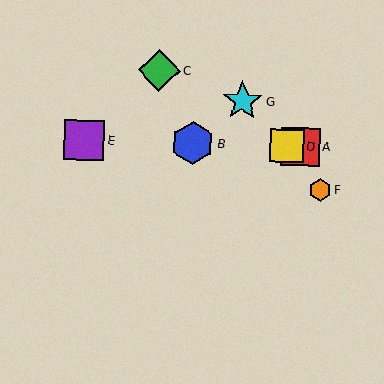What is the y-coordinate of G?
Object G is at y≈101.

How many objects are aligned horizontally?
4 objects (A, B, D, E) are aligned horizontally.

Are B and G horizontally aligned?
No, B is at y≈143 and G is at y≈101.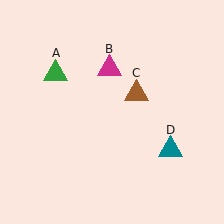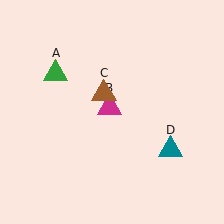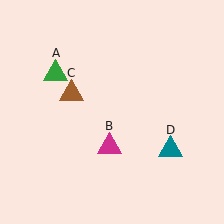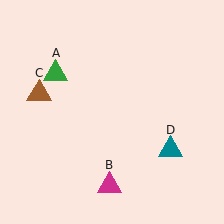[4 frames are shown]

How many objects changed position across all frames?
2 objects changed position: magenta triangle (object B), brown triangle (object C).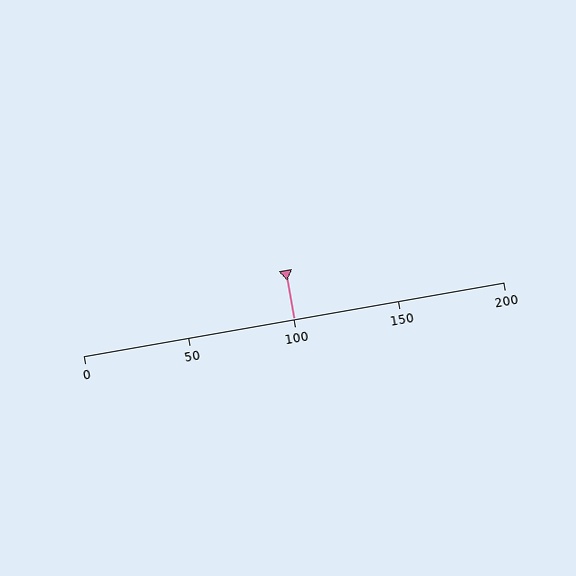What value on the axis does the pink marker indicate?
The marker indicates approximately 100.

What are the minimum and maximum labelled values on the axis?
The axis runs from 0 to 200.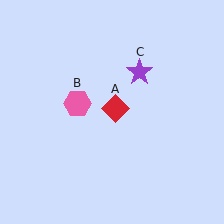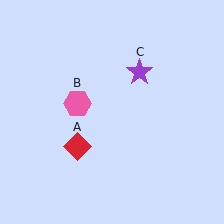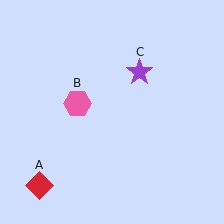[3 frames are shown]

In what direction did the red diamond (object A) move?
The red diamond (object A) moved down and to the left.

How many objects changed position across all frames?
1 object changed position: red diamond (object A).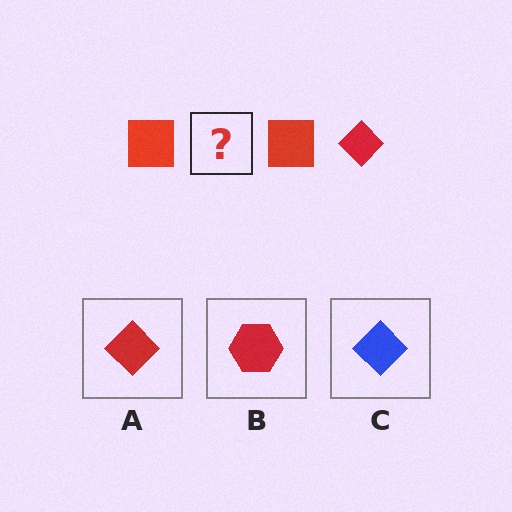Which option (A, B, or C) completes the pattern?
A.